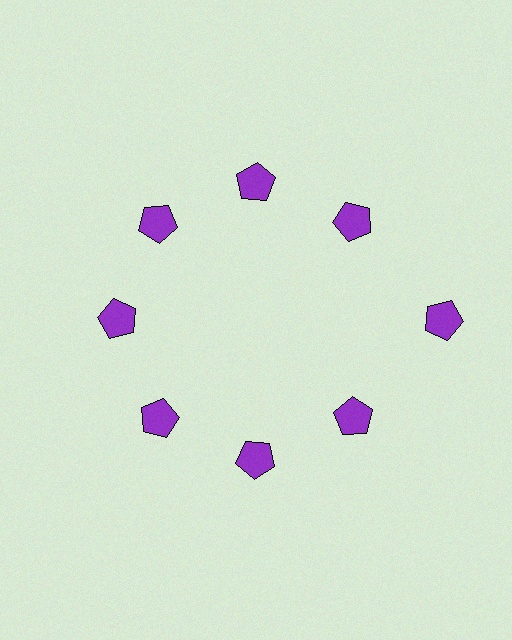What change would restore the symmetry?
The symmetry would be restored by moving it inward, back onto the ring so that all 8 pentagons sit at equal angles and equal distance from the center.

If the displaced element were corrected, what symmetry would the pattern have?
It would have 8-fold rotational symmetry — the pattern would map onto itself every 45 degrees.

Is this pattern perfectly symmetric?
No. The 8 purple pentagons are arranged in a ring, but one element near the 3 o'clock position is pushed outward from the center, breaking the 8-fold rotational symmetry.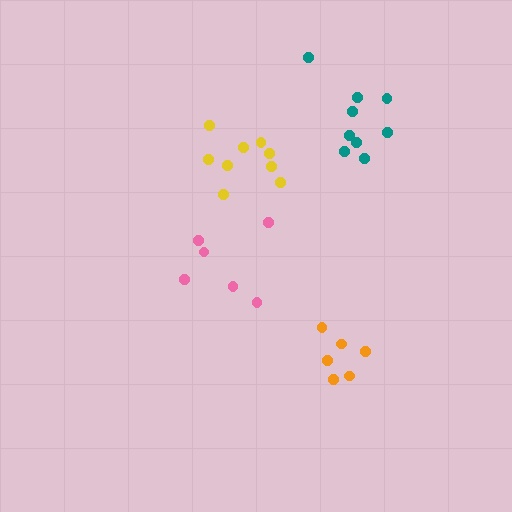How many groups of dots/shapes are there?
There are 4 groups.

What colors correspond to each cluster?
The clusters are colored: teal, orange, pink, yellow.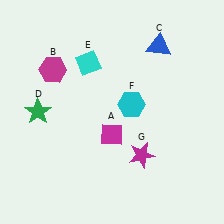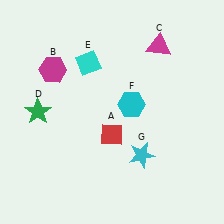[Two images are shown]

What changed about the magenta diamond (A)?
In Image 1, A is magenta. In Image 2, it changed to red.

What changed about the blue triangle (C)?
In Image 1, C is blue. In Image 2, it changed to magenta.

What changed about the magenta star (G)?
In Image 1, G is magenta. In Image 2, it changed to cyan.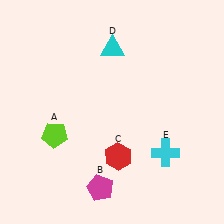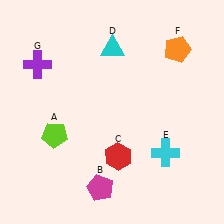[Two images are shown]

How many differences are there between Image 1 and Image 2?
There are 2 differences between the two images.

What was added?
An orange pentagon (F), a purple cross (G) were added in Image 2.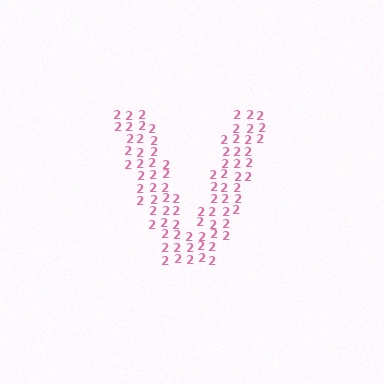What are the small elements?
The small elements are digit 2's.